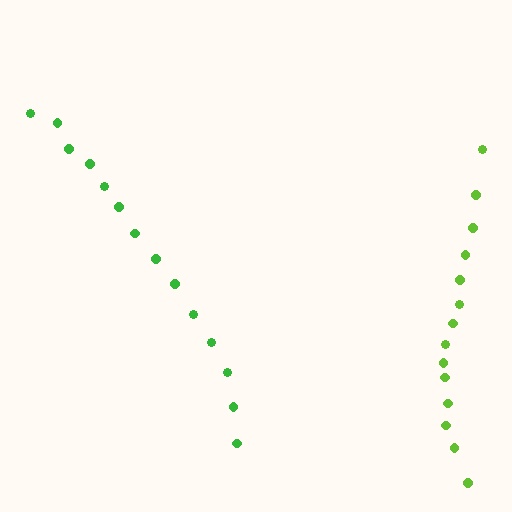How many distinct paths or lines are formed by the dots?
There are 2 distinct paths.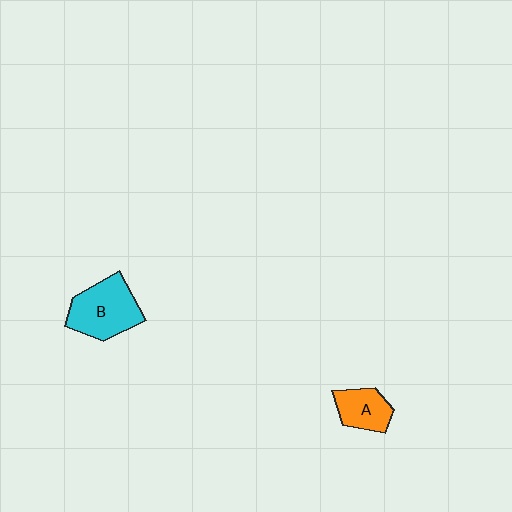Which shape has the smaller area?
Shape A (orange).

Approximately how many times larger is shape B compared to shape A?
Approximately 1.7 times.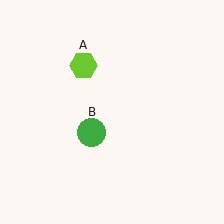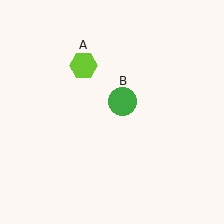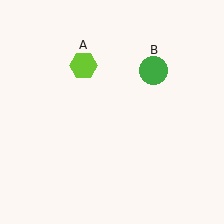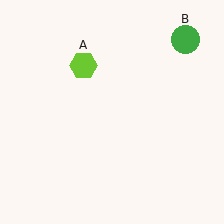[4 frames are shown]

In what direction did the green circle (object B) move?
The green circle (object B) moved up and to the right.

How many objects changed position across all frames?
1 object changed position: green circle (object B).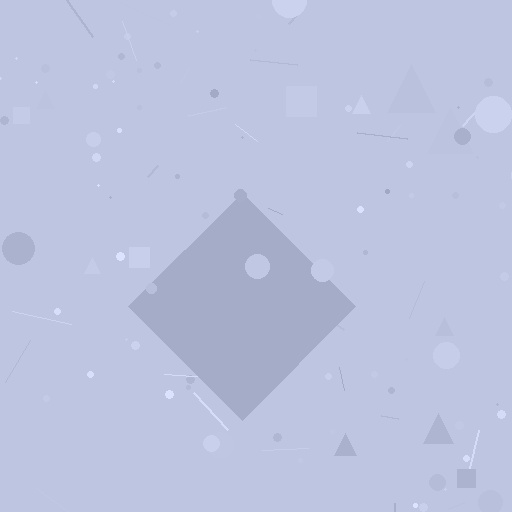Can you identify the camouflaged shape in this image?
The camouflaged shape is a diamond.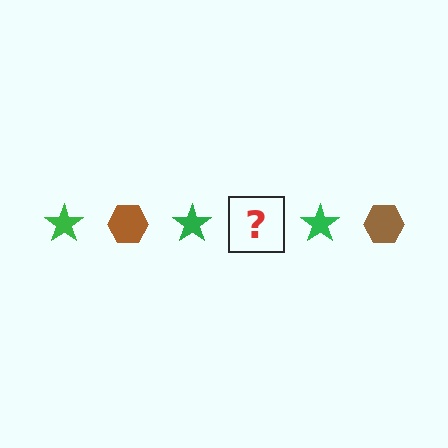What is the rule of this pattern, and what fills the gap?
The rule is that the pattern alternates between green star and brown hexagon. The gap should be filled with a brown hexagon.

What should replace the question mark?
The question mark should be replaced with a brown hexagon.